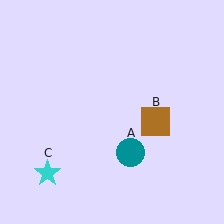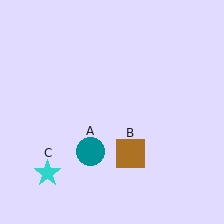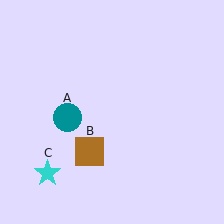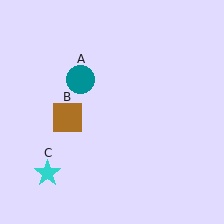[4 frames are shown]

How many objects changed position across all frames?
2 objects changed position: teal circle (object A), brown square (object B).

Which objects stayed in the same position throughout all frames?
Cyan star (object C) remained stationary.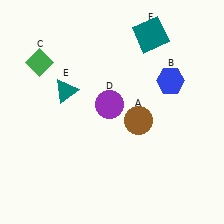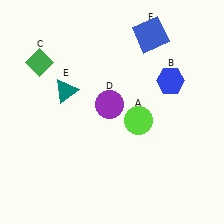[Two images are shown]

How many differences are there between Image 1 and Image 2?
There are 2 differences between the two images.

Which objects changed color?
A changed from brown to lime. F changed from teal to blue.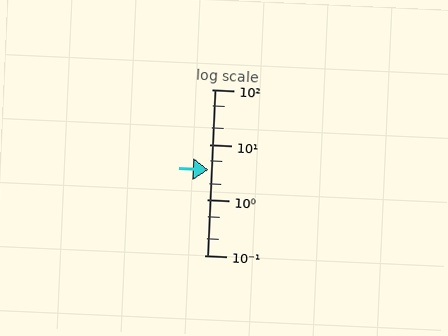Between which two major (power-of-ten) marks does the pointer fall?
The pointer is between 1 and 10.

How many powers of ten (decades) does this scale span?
The scale spans 3 decades, from 0.1 to 100.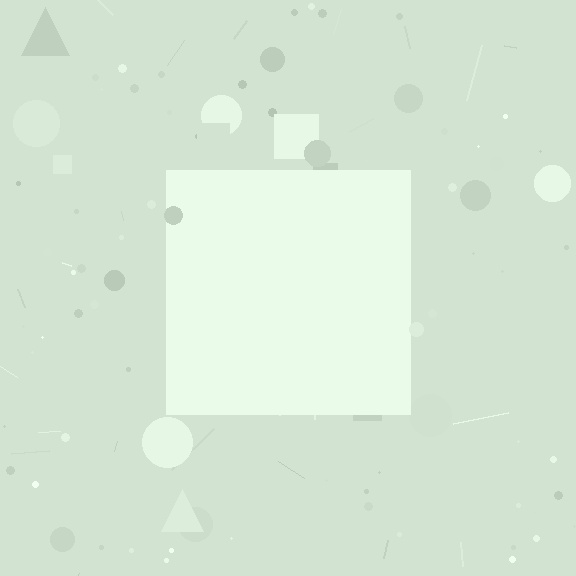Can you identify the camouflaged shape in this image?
The camouflaged shape is a square.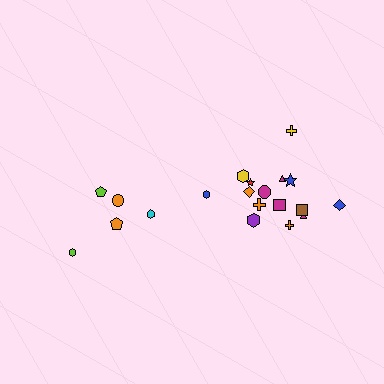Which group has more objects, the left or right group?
The right group.